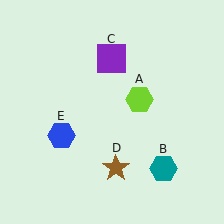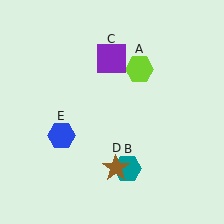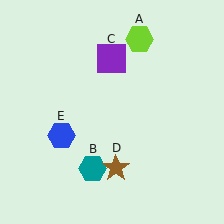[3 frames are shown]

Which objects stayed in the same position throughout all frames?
Purple square (object C) and brown star (object D) and blue hexagon (object E) remained stationary.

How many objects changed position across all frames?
2 objects changed position: lime hexagon (object A), teal hexagon (object B).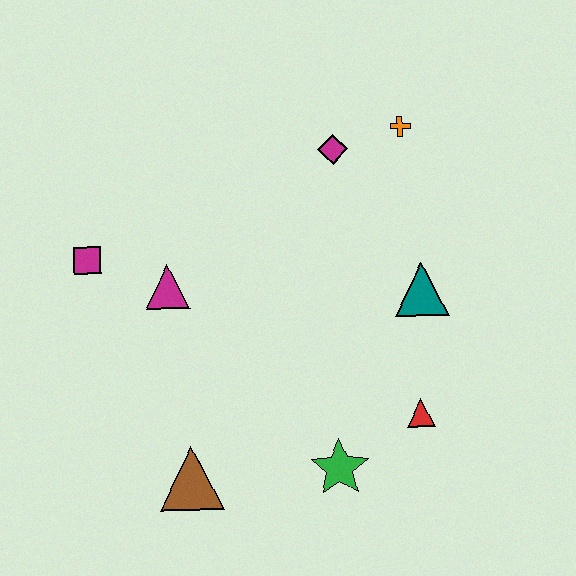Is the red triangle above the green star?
Yes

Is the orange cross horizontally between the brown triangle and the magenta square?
No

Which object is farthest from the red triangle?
The magenta square is farthest from the red triangle.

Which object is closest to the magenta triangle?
The magenta square is closest to the magenta triangle.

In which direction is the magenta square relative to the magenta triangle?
The magenta square is to the left of the magenta triangle.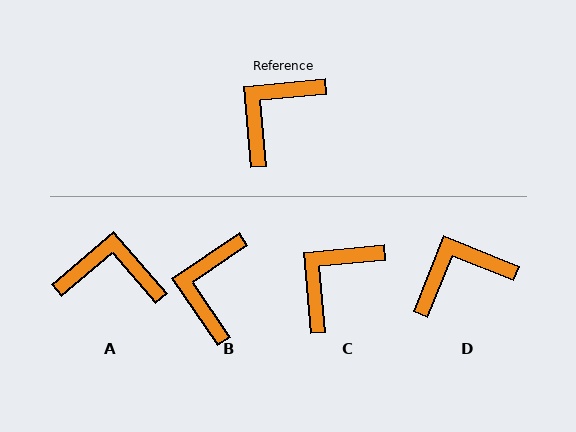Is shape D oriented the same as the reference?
No, it is off by about 27 degrees.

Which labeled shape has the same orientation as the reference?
C.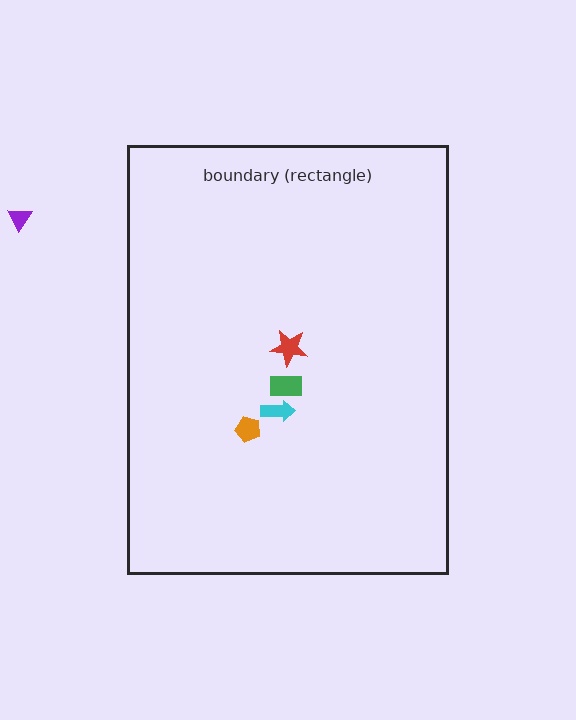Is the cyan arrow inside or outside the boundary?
Inside.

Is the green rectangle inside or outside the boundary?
Inside.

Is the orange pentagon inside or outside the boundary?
Inside.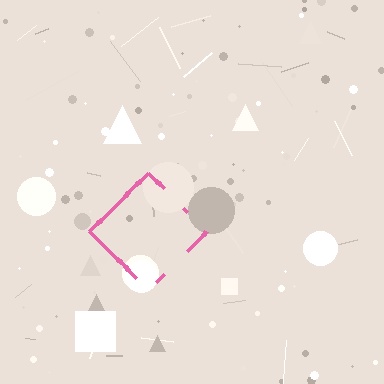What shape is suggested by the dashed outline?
The dashed outline suggests a diamond.